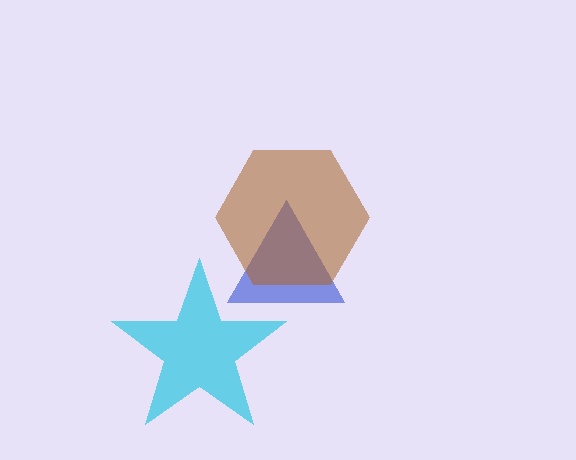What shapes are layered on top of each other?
The layered shapes are: a blue triangle, a cyan star, a brown hexagon.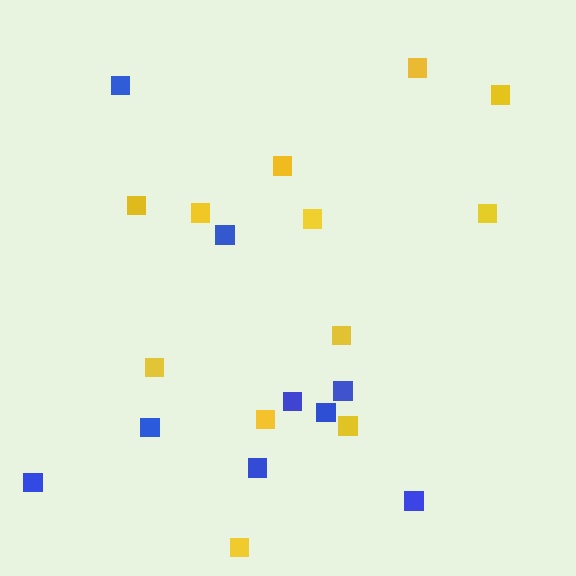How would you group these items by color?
There are 2 groups: one group of yellow squares (12) and one group of blue squares (9).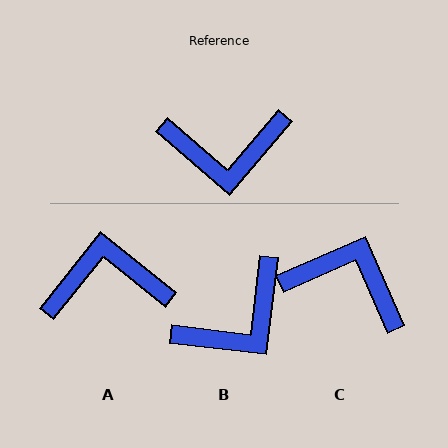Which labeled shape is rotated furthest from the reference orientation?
A, about 178 degrees away.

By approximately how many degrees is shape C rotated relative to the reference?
Approximately 154 degrees counter-clockwise.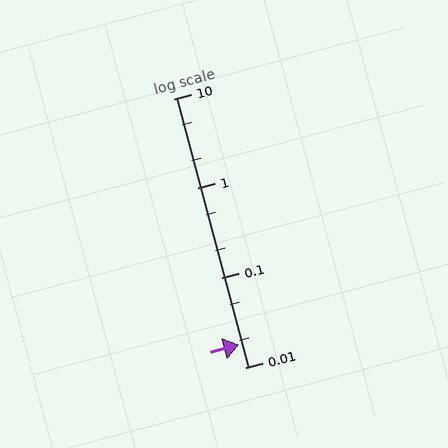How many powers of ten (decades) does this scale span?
The scale spans 3 decades, from 0.01 to 10.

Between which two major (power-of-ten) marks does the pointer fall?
The pointer is between 0.01 and 0.1.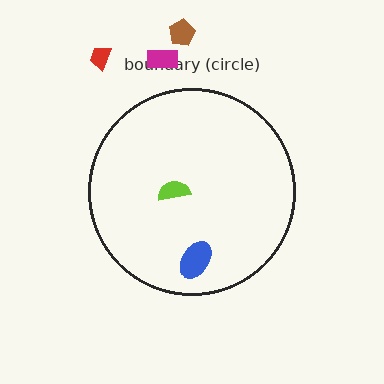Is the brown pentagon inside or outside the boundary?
Outside.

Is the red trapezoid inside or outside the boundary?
Outside.